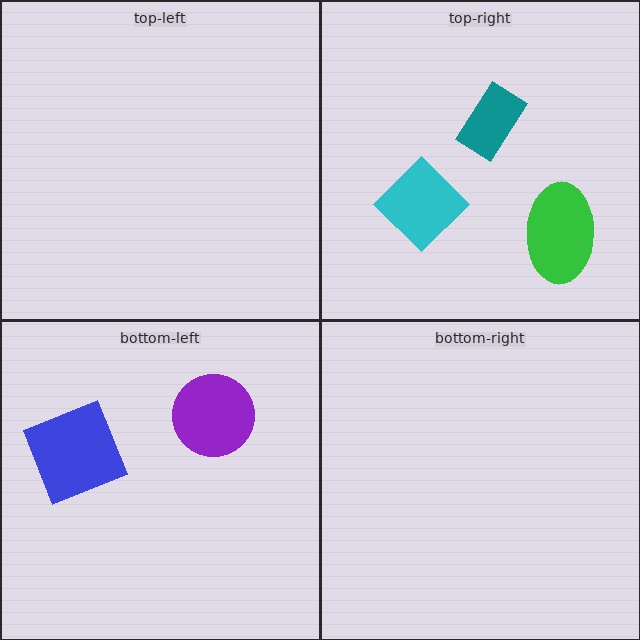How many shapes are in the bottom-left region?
2.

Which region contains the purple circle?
The bottom-left region.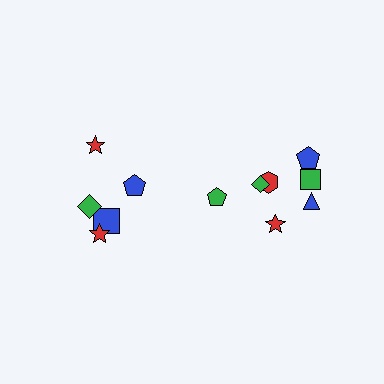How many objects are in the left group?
There are 5 objects.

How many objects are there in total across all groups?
There are 12 objects.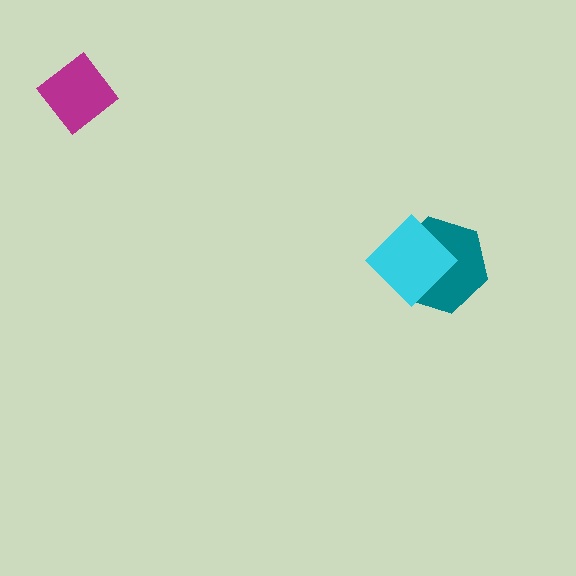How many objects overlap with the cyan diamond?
1 object overlaps with the cyan diamond.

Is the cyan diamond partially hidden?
No, no other shape covers it.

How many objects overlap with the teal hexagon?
1 object overlaps with the teal hexagon.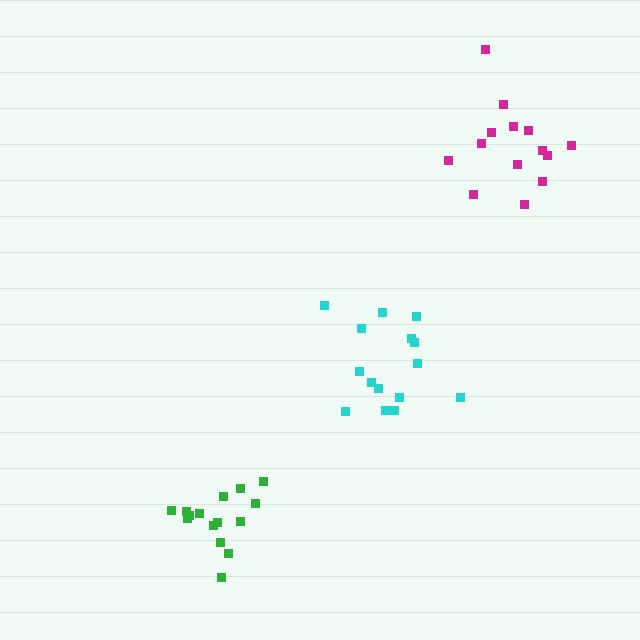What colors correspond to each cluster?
The clusters are colored: magenta, green, cyan.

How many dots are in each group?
Group 1: 14 dots, Group 2: 15 dots, Group 3: 16 dots (45 total).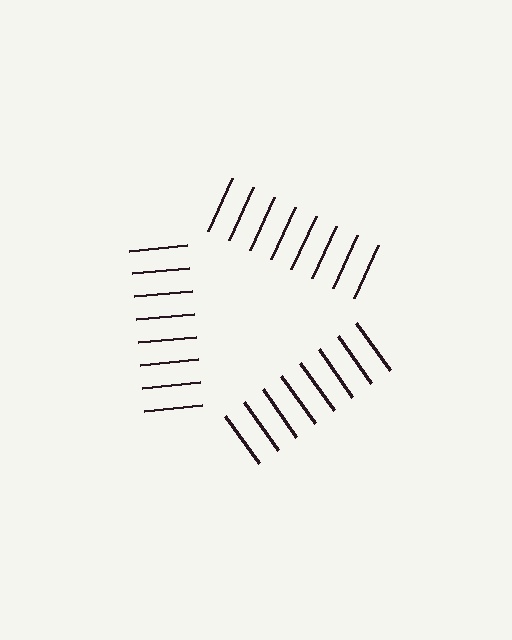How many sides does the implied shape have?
3 sides — the line-ends trace a triangle.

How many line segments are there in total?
24 — 8 along each of the 3 edges.